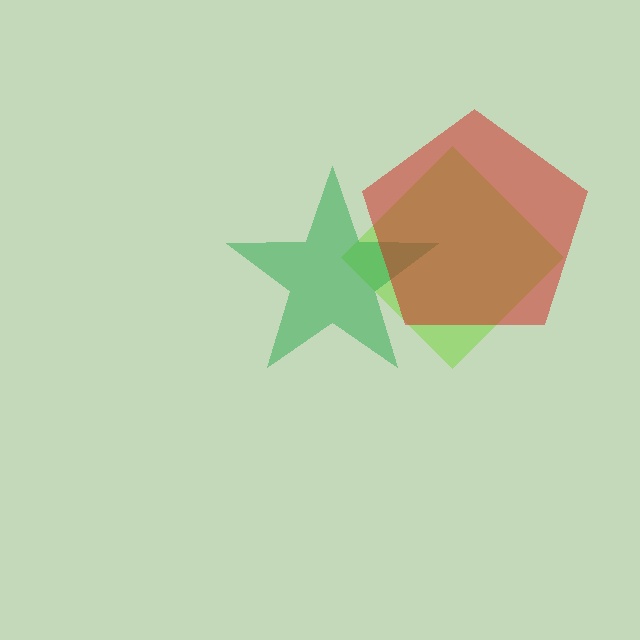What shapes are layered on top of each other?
The layered shapes are: a lime diamond, a green star, a red pentagon.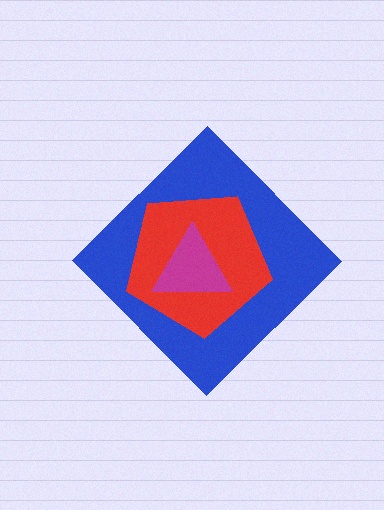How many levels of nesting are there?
3.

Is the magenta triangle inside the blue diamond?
Yes.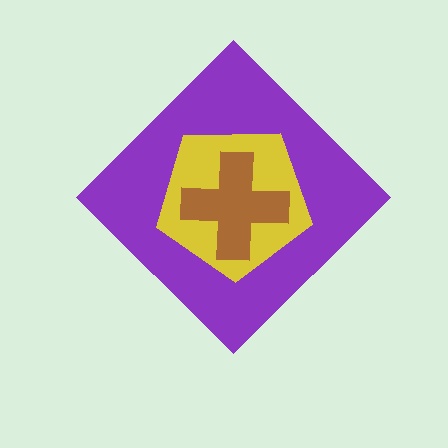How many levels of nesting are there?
3.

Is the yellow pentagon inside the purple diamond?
Yes.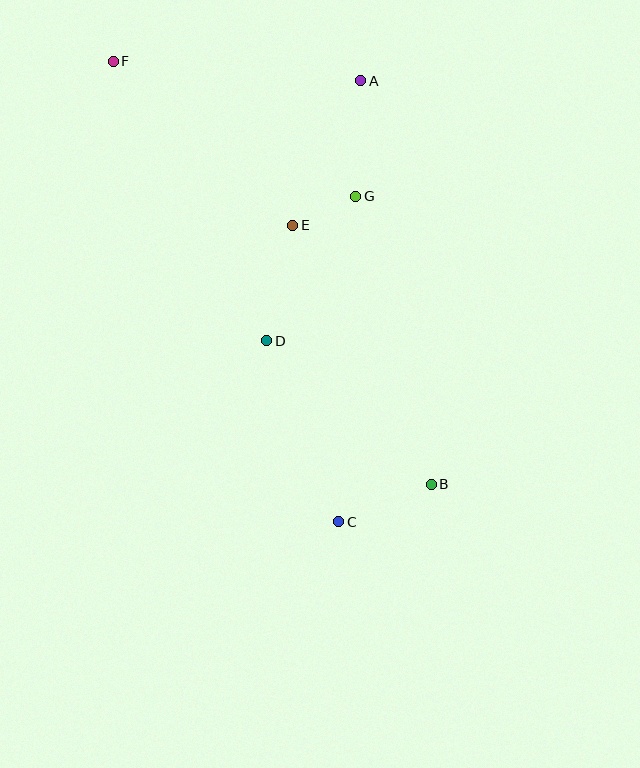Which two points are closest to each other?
Points E and G are closest to each other.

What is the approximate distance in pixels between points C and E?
The distance between C and E is approximately 300 pixels.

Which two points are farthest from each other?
Points B and F are farthest from each other.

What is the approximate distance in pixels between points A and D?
The distance between A and D is approximately 277 pixels.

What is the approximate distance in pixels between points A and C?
The distance between A and C is approximately 441 pixels.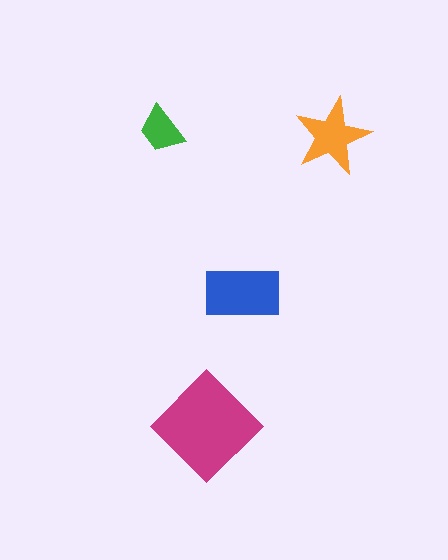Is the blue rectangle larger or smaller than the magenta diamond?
Smaller.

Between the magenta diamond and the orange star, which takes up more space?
The magenta diamond.